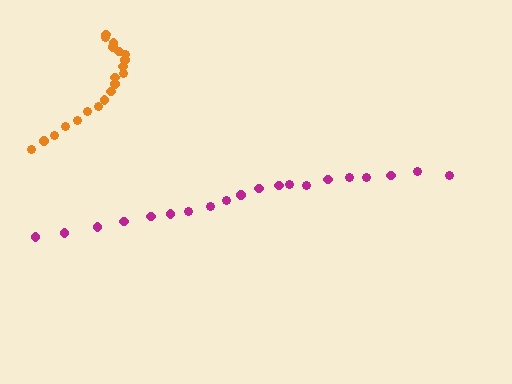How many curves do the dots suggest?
There are 2 distinct paths.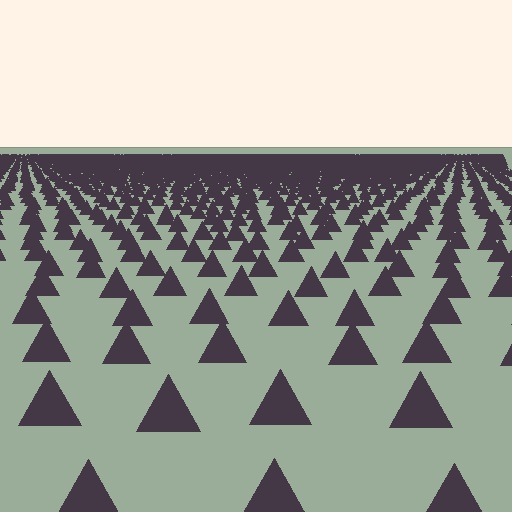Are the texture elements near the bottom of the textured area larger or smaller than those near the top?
Larger. Near the bottom, elements are closer to the viewer and appear at a bigger on-screen size.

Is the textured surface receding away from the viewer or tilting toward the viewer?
The surface is receding away from the viewer. Texture elements get smaller and denser toward the top.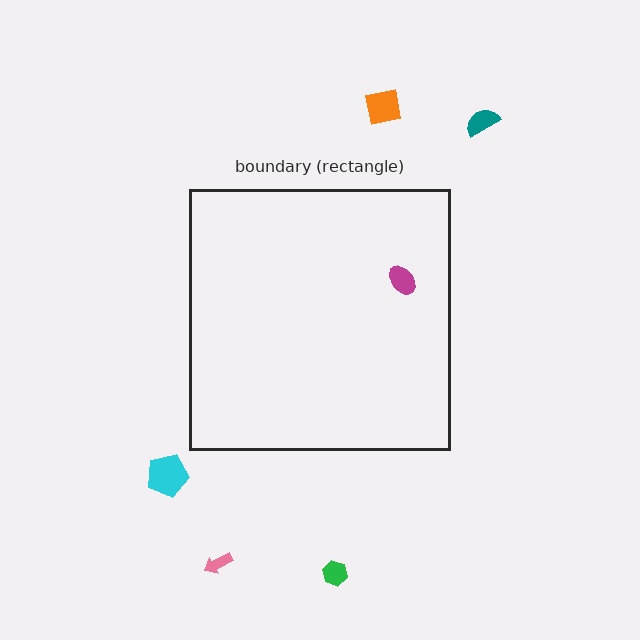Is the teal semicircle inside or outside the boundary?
Outside.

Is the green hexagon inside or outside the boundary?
Outside.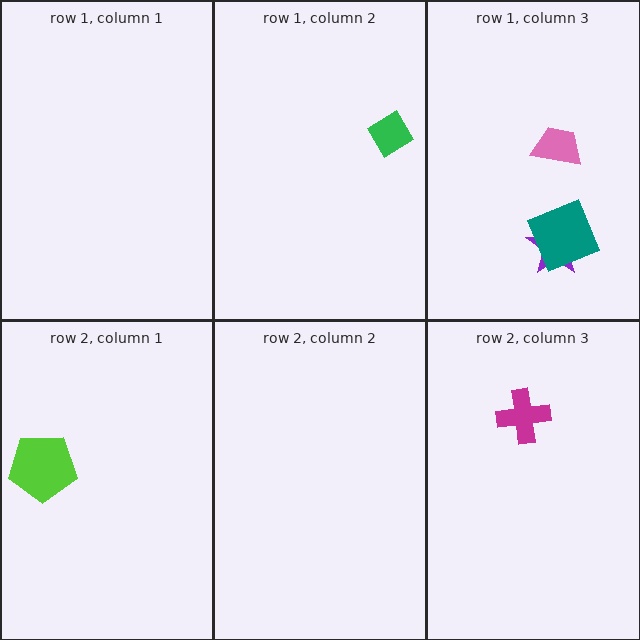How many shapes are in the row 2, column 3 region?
1.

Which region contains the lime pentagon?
The row 2, column 1 region.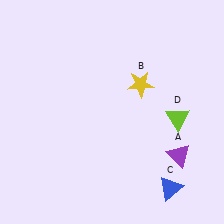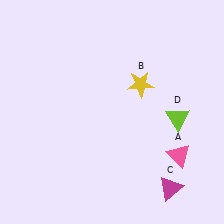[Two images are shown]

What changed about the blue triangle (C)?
In Image 1, C is blue. In Image 2, it changed to magenta.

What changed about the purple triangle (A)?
In Image 1, A is purple. In Image 2, it changed to pink.